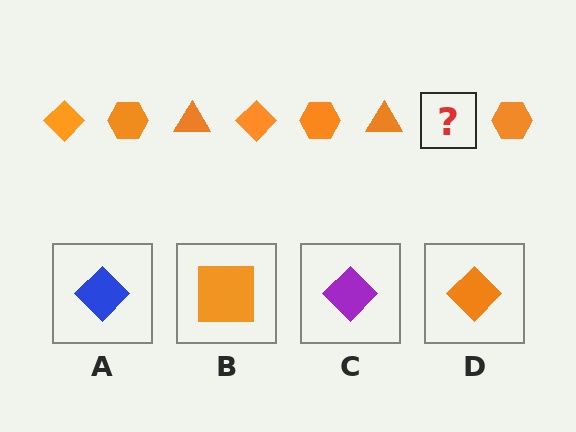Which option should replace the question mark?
Option D.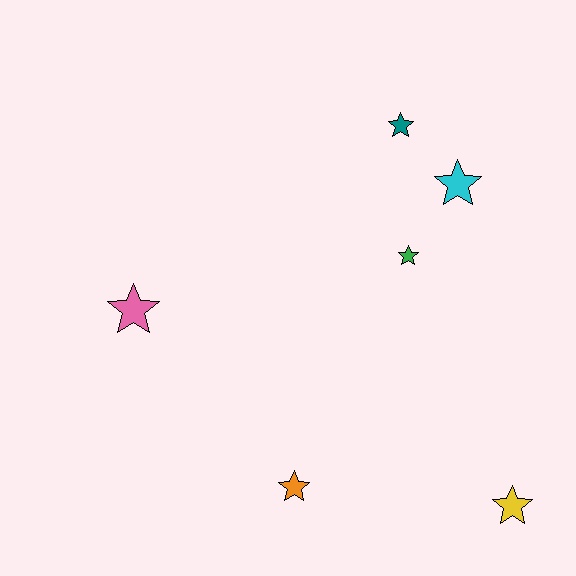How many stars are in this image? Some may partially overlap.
There are 6 stars.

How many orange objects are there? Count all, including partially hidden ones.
There is 1 orange object.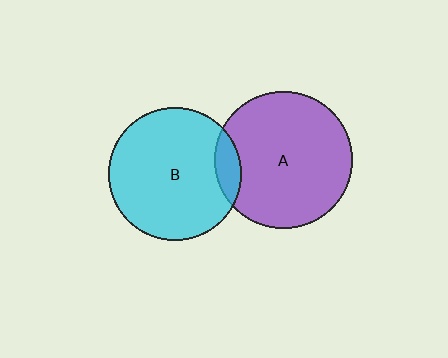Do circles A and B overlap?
Yes.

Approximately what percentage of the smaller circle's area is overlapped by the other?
Approximately 10%.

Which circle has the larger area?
Circle A (purple).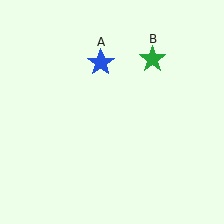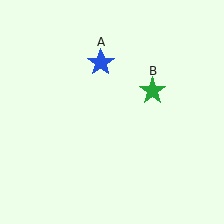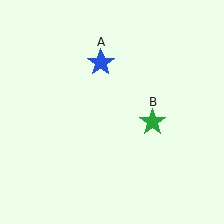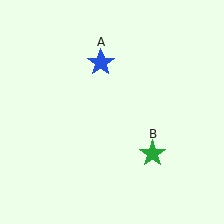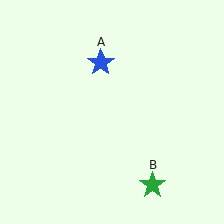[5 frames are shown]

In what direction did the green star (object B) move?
The green star (object B) moved down.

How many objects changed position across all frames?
1 object changed position: green star (object B).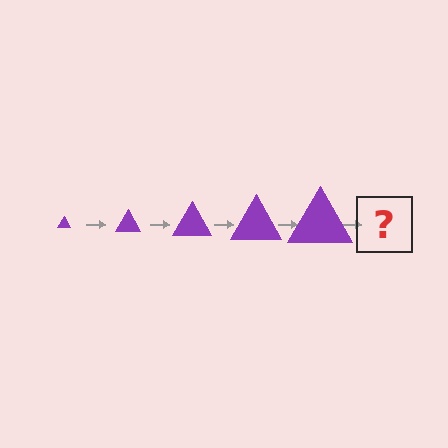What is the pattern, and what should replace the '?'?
The pattern is that the triangle gets progressively larger each step. The '?' should be a purple triangle, larger than the previous one.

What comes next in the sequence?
The next element should be a purple triangle, larger than the previous one.